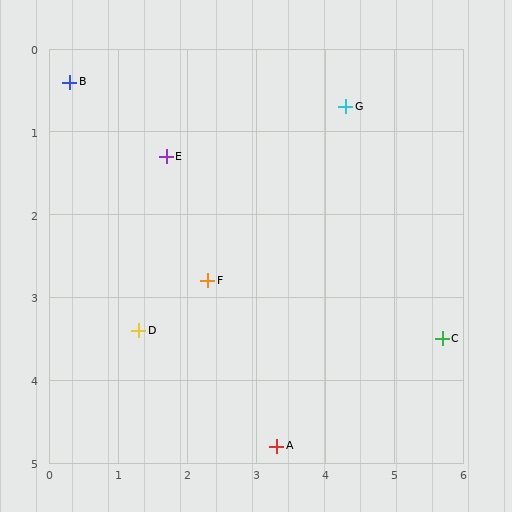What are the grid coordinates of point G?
Point G is at approximately (4.3, 0.7).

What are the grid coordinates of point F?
Point F is at approximately (2.3, 2.8).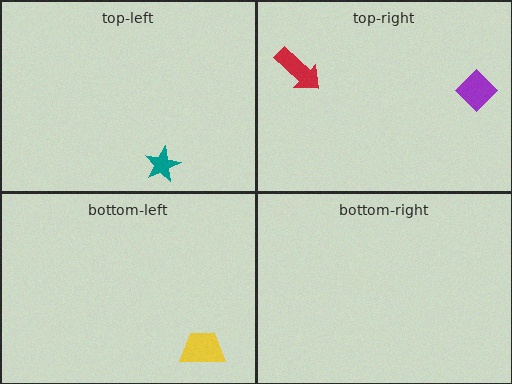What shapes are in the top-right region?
The purple diamond, the red arrow.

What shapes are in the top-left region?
The teal star.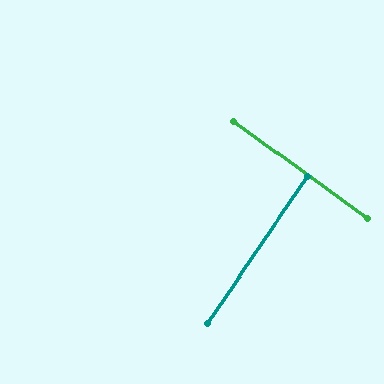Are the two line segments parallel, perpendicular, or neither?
Perpendicular — they meet at approximately 89°.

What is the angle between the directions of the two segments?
Approximately 89 degrees.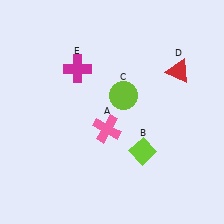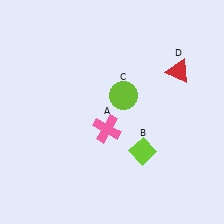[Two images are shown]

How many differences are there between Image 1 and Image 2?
There is 1 difference between the two images.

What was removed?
The magenta cross (E) was removed in Image 2.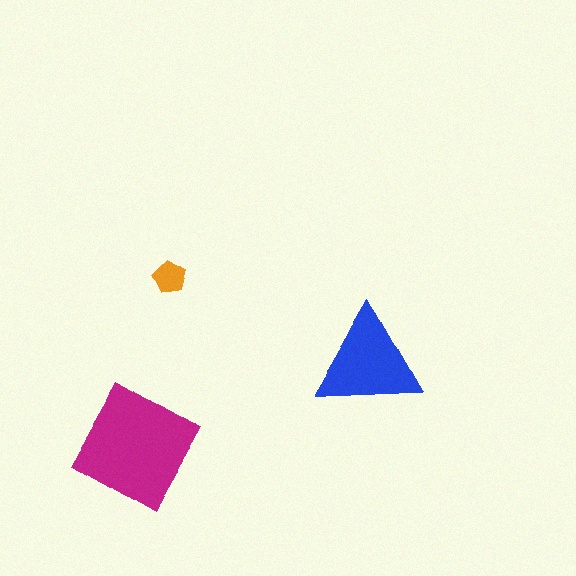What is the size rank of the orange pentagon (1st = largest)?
3rd.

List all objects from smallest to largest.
The orange pentagon, the blue triangle, the magenta square.